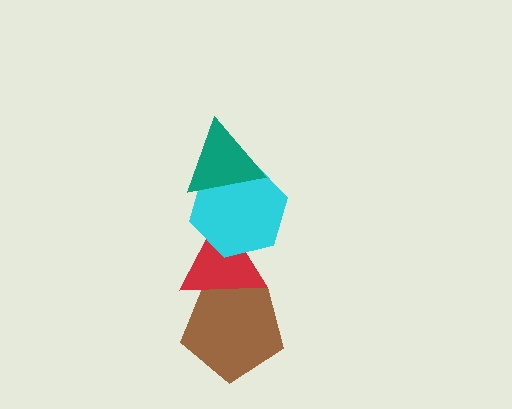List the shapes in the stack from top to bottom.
From top to bottom: the teal triangle, the cyan hexagon, the red triangle, the brown pentagon.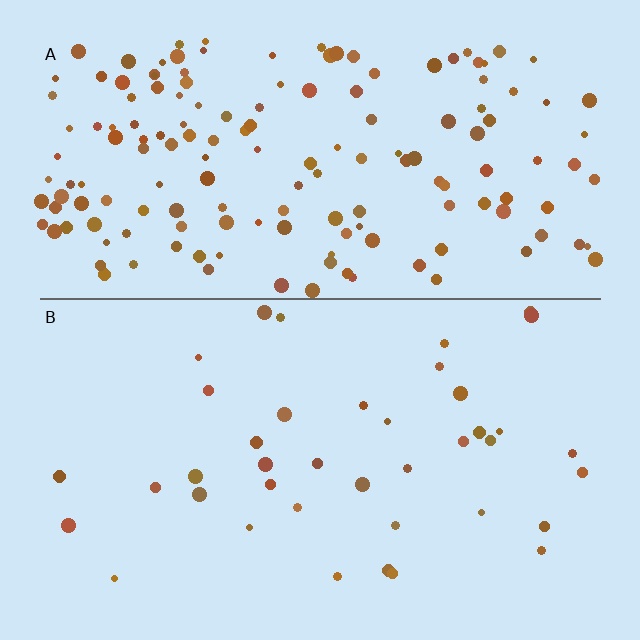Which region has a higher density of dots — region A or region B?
A (the top).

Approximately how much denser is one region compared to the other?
Approximately 4.0× — region A over region B.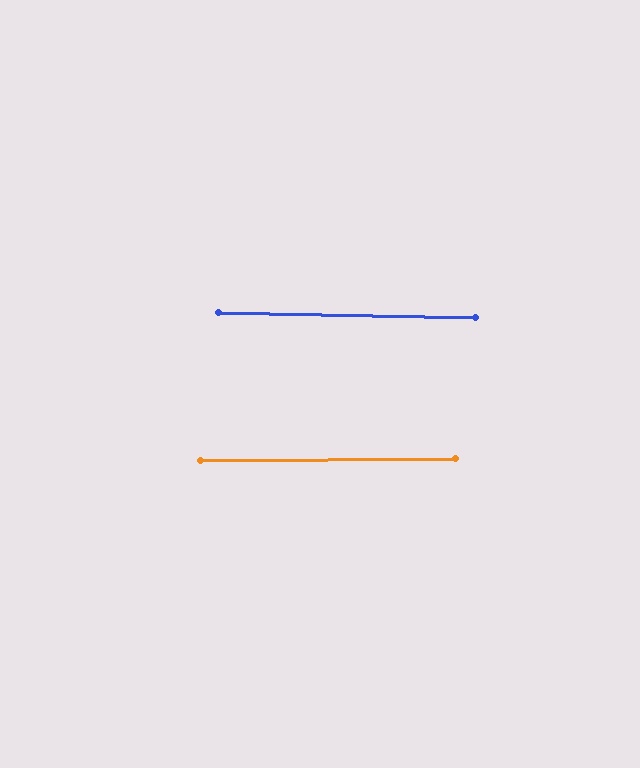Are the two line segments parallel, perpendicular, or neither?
Parallel — their directions differ by only 1.6°.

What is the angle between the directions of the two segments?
Approximately 2 degrees.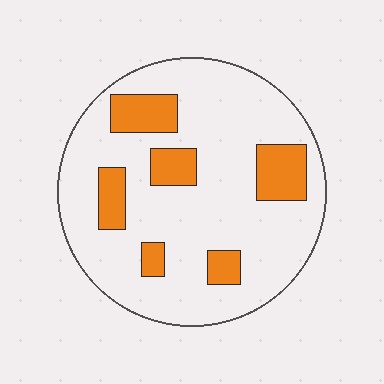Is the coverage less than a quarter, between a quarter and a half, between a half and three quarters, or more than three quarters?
Less than a quarter.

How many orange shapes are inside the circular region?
6.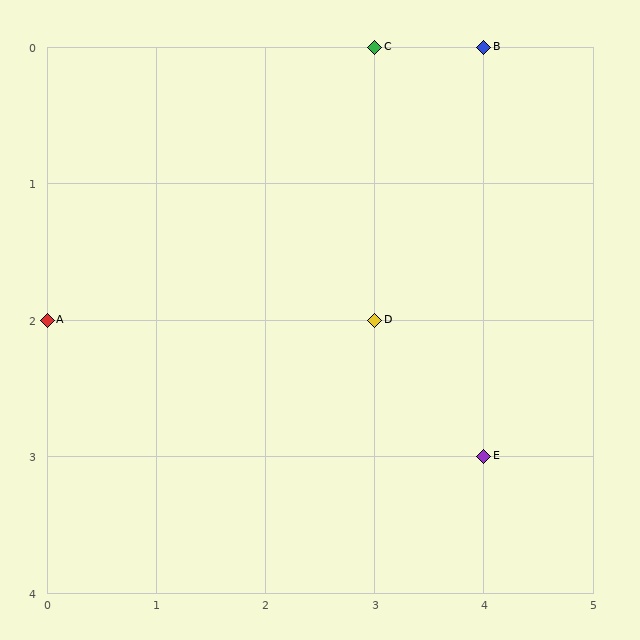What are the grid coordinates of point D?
Point D is at grid coordinates (3, 2).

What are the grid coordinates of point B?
Point B is at grid coordinates (4, 0).